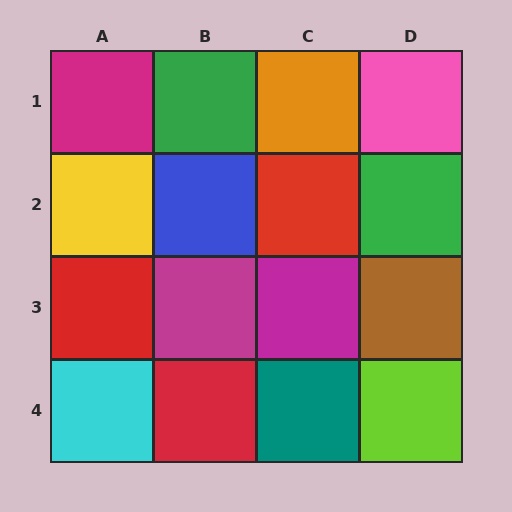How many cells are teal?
1 cell is teal.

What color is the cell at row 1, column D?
Pink.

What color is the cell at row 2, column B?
Blue.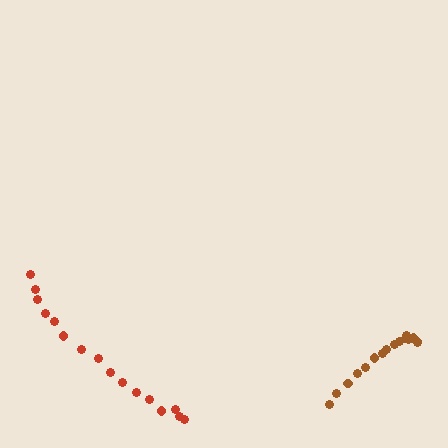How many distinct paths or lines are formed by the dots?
There are 2 distinct paths.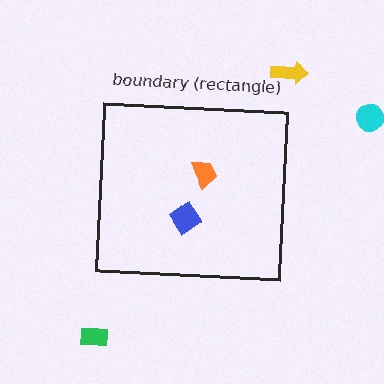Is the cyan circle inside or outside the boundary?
Outside.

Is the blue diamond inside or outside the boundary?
Inside.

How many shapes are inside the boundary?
2 inside, 3 outside.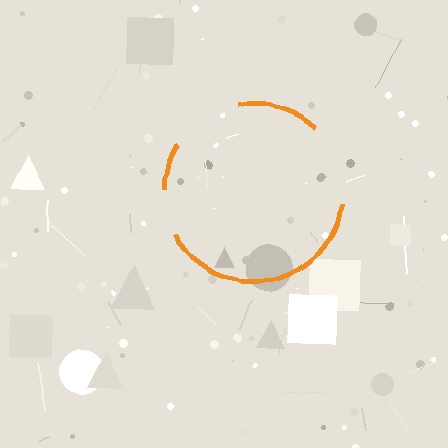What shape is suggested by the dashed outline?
The dashed outline suggests a circle.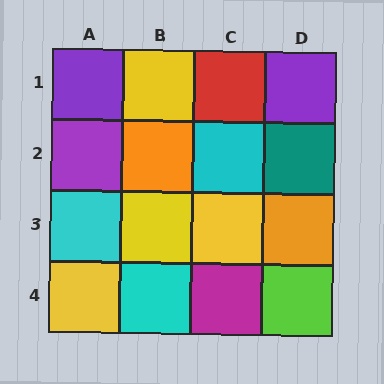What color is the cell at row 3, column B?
Yellow.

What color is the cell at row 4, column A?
Yellow.